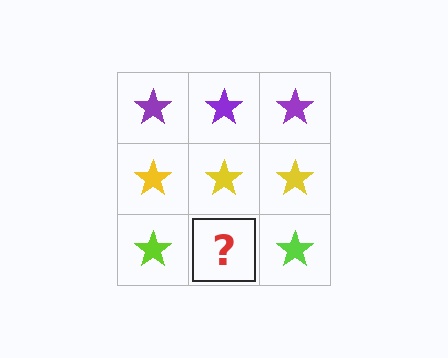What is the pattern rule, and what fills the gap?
The rule is that each row has a consistent color. The gap should be filled with a lime star.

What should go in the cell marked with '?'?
The missing cell should contain a lime star.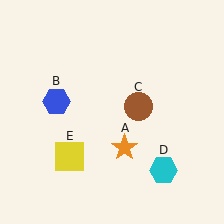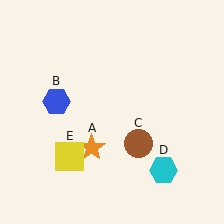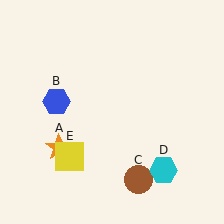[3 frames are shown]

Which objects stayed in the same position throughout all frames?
Blue hexagon (object B) and cyan hexagon (object D) and yellow square (object E) remained stationary.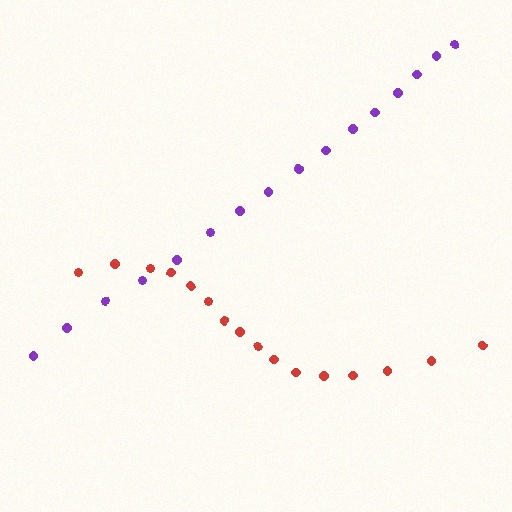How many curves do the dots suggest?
There are 2 distinct paths.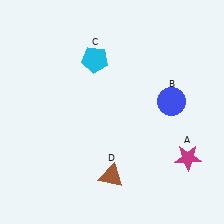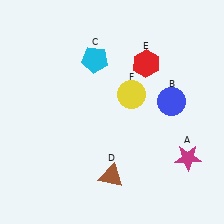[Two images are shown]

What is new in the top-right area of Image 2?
A yellow circle (F) was added in the top-right area of Image 2.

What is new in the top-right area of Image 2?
A red hexagon (E) was added in the top-right area of Image 2.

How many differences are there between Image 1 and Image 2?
There are 2 differences between the two images.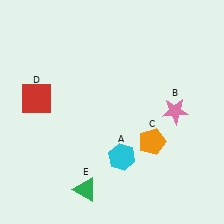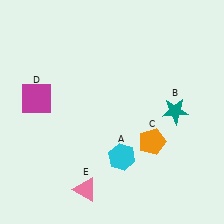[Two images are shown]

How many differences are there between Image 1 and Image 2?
There are 3 differences between the two images.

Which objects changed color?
B changed from pink to teal. D changed from red to magenta. E changed from green to pink.